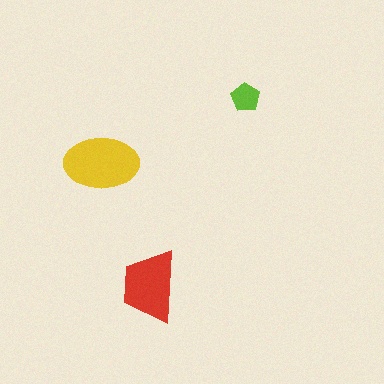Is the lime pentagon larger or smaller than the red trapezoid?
Smaller.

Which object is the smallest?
The lime pentagon.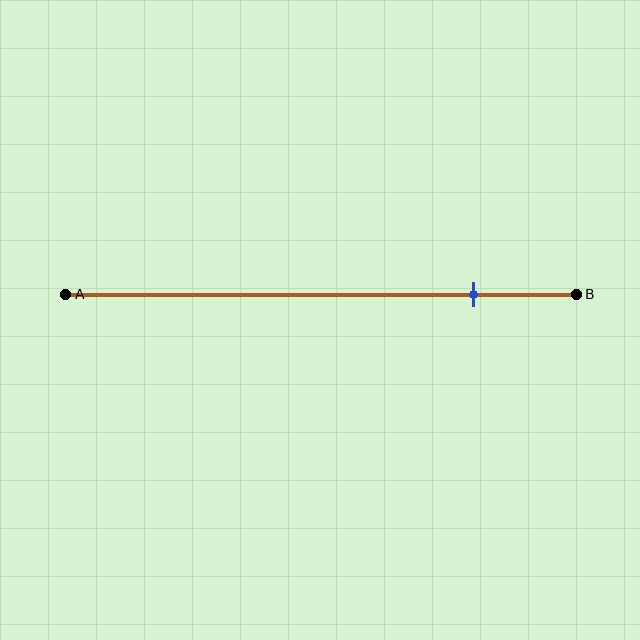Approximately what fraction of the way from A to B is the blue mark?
The blue mark is approximately 80% of the way from A to B.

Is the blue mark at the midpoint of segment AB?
No, the mark is at about 80% from A, not at the 50% midpoint.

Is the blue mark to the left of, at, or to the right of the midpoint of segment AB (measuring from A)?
The blue mark is to the right of the midpoint of segment AB.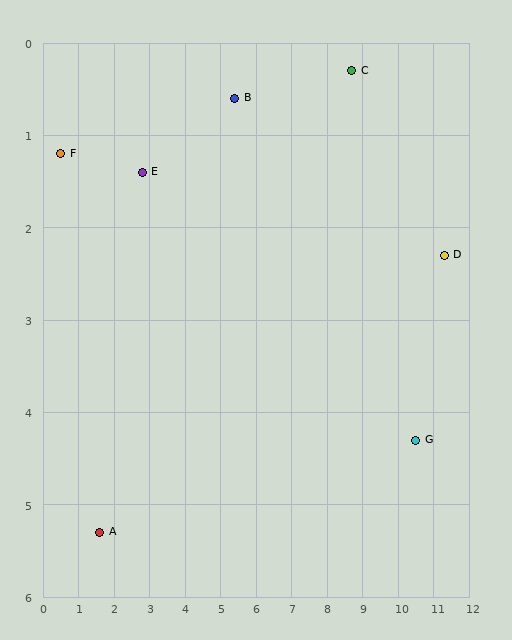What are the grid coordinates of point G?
Point G is at approximately (10.5, 4.3).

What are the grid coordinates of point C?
Point C is at approximately (8.7, 0.3).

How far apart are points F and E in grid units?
Points F and E are about 2.3 grid units apart.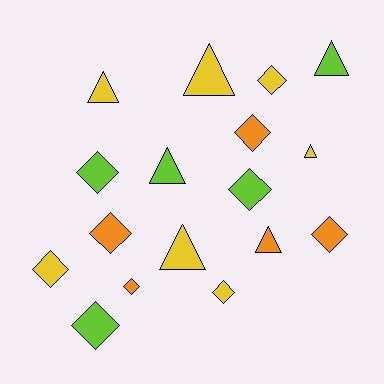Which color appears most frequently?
Yellow, with 7 objects.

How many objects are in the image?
There are 17 objects.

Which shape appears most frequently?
Diamond, with 10 objects.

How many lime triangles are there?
There are 2 lime triangles.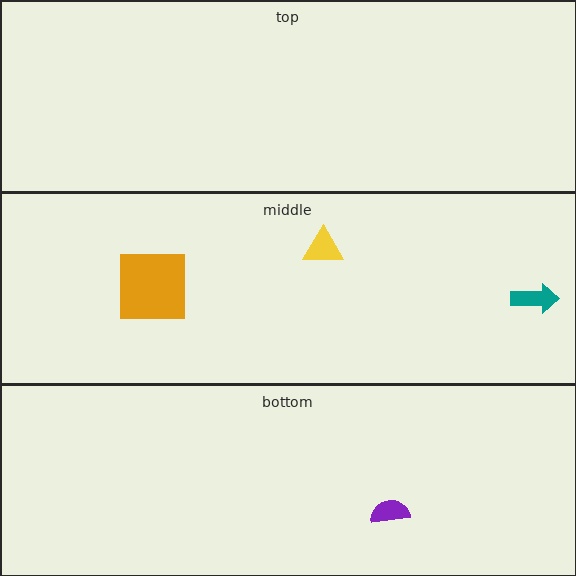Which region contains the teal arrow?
The middle region.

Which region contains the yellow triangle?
The middle region.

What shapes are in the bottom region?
The purple semicircle.